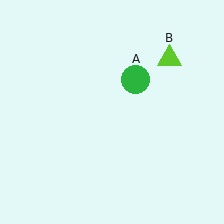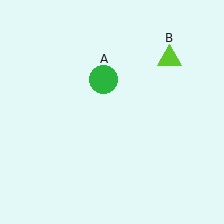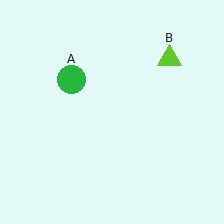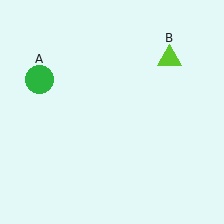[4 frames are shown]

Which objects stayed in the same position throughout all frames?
Lime triangle (object B) remained stationary.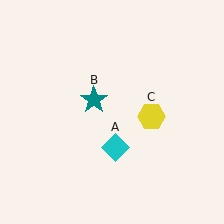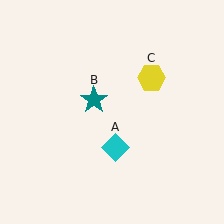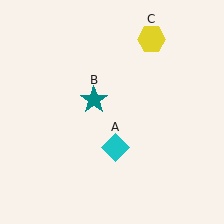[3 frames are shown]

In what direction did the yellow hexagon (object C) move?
The yellow hexagon (object C) moved up.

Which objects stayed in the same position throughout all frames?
Cyan diamond (object A) and teal star (object B) remained stationary.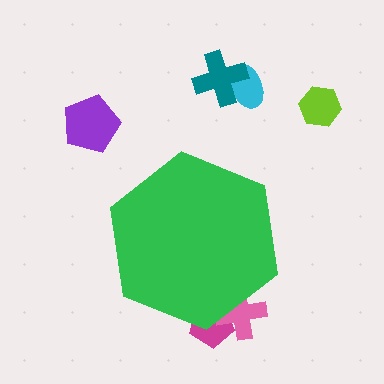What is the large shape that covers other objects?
A green hexagon.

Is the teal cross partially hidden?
No, the teal cross is fully visible.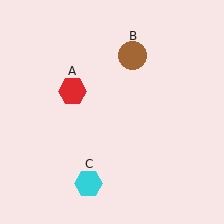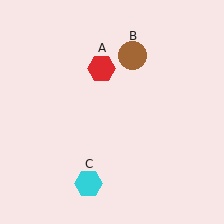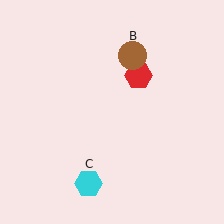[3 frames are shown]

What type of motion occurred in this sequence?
The red hexagon (object A) rotated clockwise around the center of the scene.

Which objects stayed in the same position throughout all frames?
Brown circle (object B) and cyan hexagon (object C) remained stationary.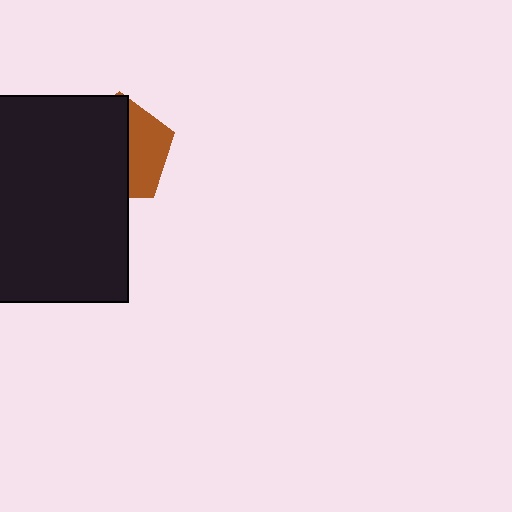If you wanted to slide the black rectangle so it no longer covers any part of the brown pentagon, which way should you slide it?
Slide it left — that is the most direct way to separate the two shapes.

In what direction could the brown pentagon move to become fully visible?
The brown pentagon could move right. That would shift it out from behind the black rectangle entirely.